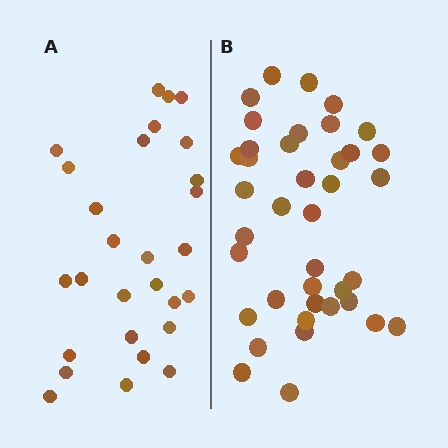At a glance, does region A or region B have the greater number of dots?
Region B (the right region) has more dots.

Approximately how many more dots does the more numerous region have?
Region B has roughly 12 or so more dots than region A.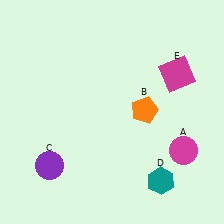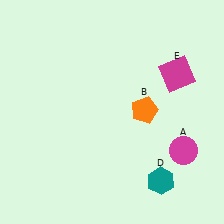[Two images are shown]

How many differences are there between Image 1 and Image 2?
There is 1 difference between the two images.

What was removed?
The purple circle (C) was removed in Image 2.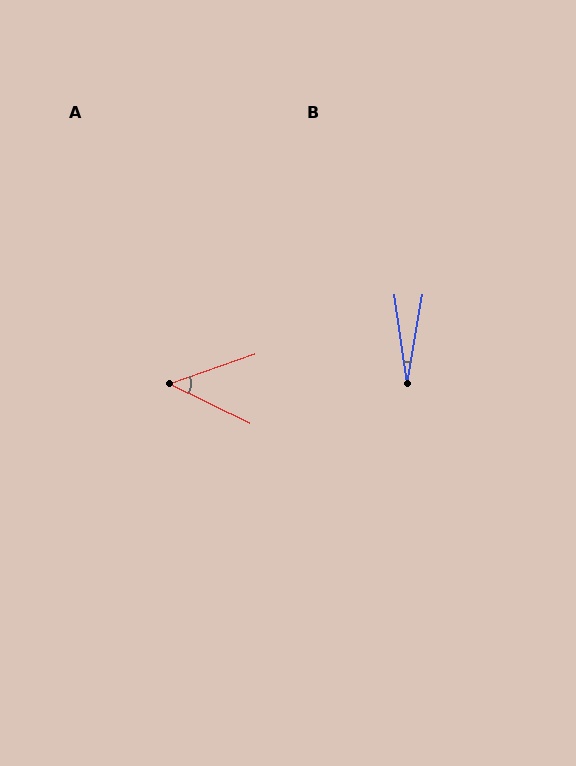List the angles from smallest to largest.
B (18°), A (45°).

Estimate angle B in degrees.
Approximately 18 degrees.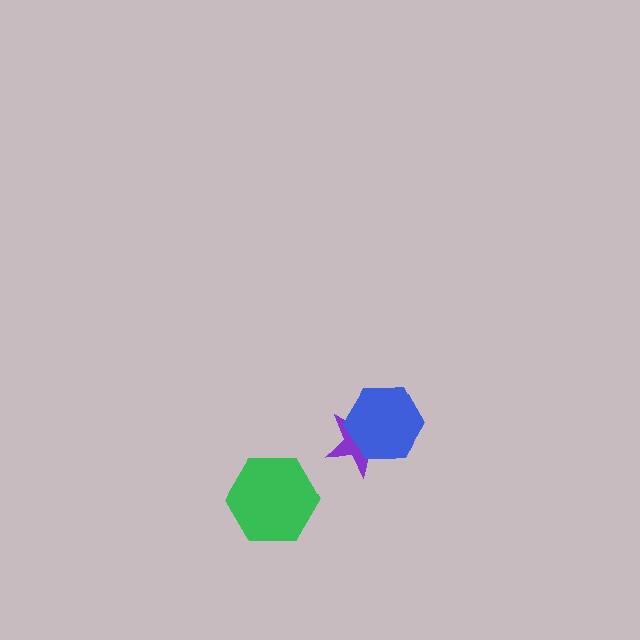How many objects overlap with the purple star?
1 object overlaps with the purple star.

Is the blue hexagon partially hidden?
No, no other shape covers it.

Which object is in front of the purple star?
The blue hexagon is in front of the purple star.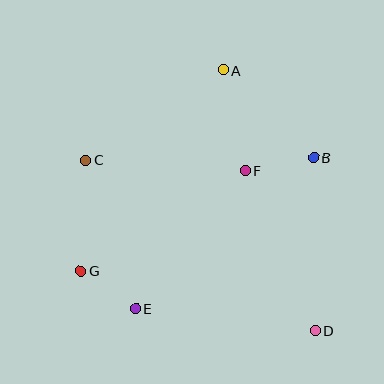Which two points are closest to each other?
Points E and G are closest to each other.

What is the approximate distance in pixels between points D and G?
The distance between D and G is approximately 242 pixels.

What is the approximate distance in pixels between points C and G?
The distance between C and G is approximately 111 pixels.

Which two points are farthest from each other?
Points C and D are farthest from each other.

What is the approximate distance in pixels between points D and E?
The distance between D and E is approximately 181 pixels.